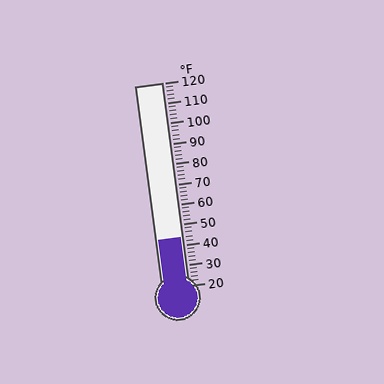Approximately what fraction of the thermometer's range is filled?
The thermometer is filled to approximately 25% of its range.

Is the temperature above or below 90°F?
The temperature is below 90°F.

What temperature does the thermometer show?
The thermometer shows approximately 44°F.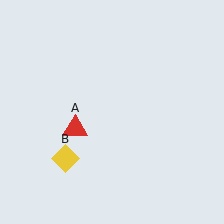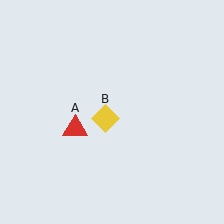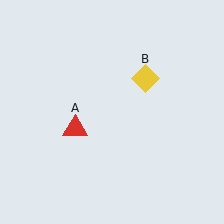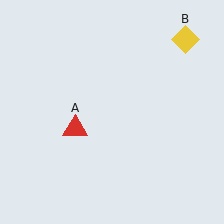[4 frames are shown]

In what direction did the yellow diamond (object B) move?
The yellow diamond (object B) moved up and to the right.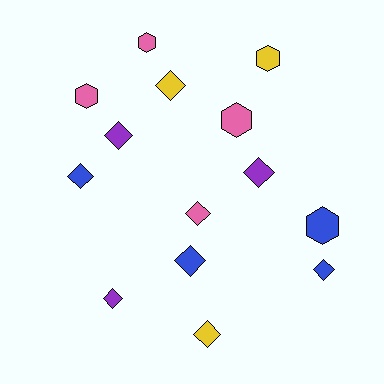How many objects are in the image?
There are 14 objects.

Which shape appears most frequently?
Diamond, with 9 objects.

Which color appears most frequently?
Pink, with 4 objects.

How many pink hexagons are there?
There are 3 pink hexagons.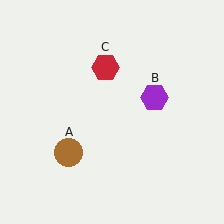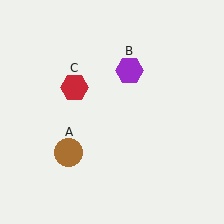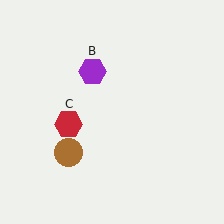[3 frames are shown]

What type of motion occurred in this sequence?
The purple hexagon (object B), red hexagon (object C) rotated counterclockwise around the center of the scene.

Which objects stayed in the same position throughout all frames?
Brown circle (object A) remained stationary.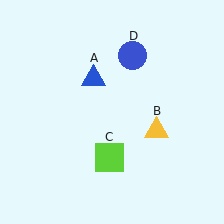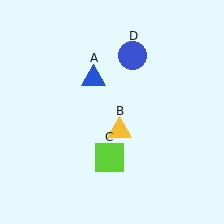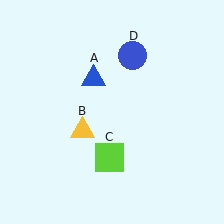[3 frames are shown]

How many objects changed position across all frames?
1 object changed position: yellow triangle (object B).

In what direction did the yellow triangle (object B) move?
The yellow triangle (object B) moved left.